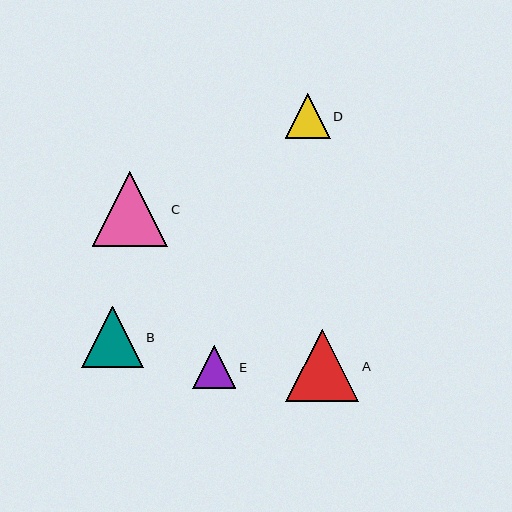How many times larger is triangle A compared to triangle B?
Triangle A is approximately 1.2 times the size of triangle B.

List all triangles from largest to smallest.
From largest to smallest: C, A, B, D, E.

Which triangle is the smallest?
Triangle E is the smallest with a size of approximately 43 pixels.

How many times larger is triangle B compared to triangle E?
Triangle B is approximately 1.4 times the size of triangle E.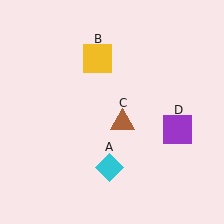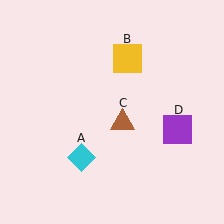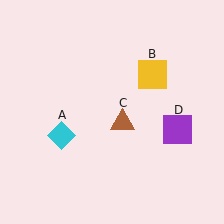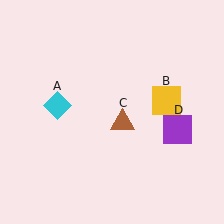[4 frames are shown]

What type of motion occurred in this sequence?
The cyan diamond (object A), yellow square (object B) rotated clockwise around the center of the scene.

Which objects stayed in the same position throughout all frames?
Brown triangle (object C) and purple square (object D) remained stationary.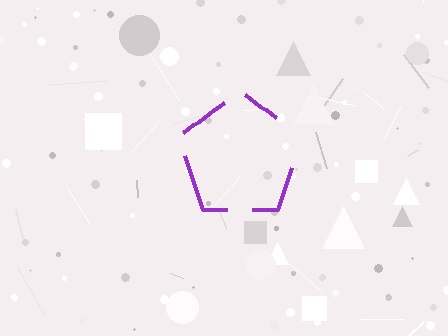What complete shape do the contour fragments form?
The contour fragments form a pentagon.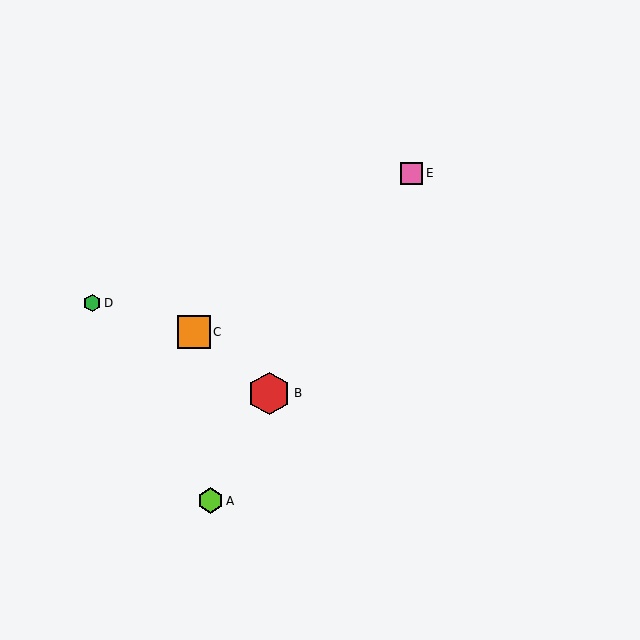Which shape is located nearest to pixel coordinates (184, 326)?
The orange square (labeled C) at (194, 332) is nearest to that location.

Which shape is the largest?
The red hexagon (labeled B) is the largest.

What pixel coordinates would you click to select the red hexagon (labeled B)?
Click at (269, 393) to select the red hexagon B.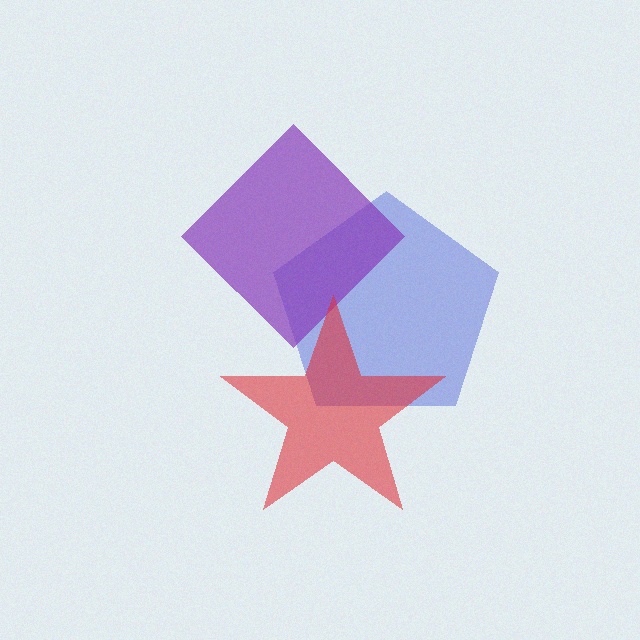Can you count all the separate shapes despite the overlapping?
Yes, there are 3 separate shapes.